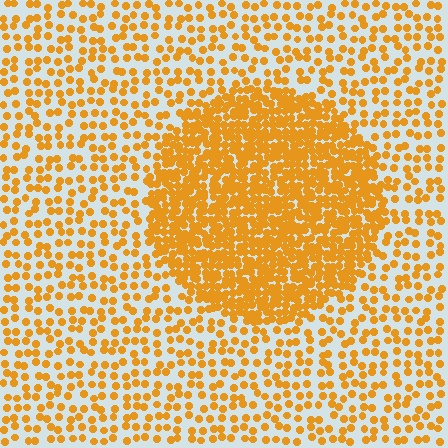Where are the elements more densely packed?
The elements are more densely packed inside the circle boundary.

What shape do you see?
I see a circle.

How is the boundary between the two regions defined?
The boundary is defined by a change in element density (approximately 2.6x ratio). All elements are the same color, size, and shape.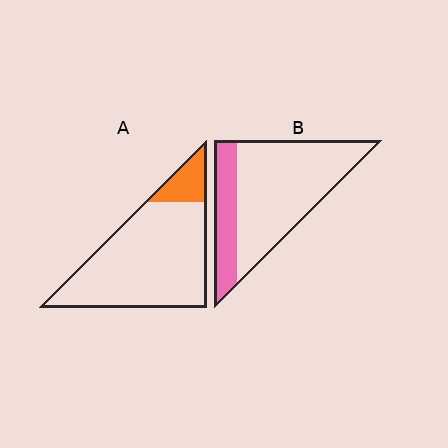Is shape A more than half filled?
No.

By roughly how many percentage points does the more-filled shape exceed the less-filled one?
By roughly 10 percentage points (B over A).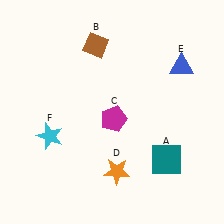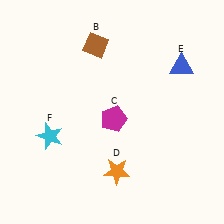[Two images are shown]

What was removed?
The teal square (A) was removed in Image 2.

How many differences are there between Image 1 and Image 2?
There is 1 difference between the two images.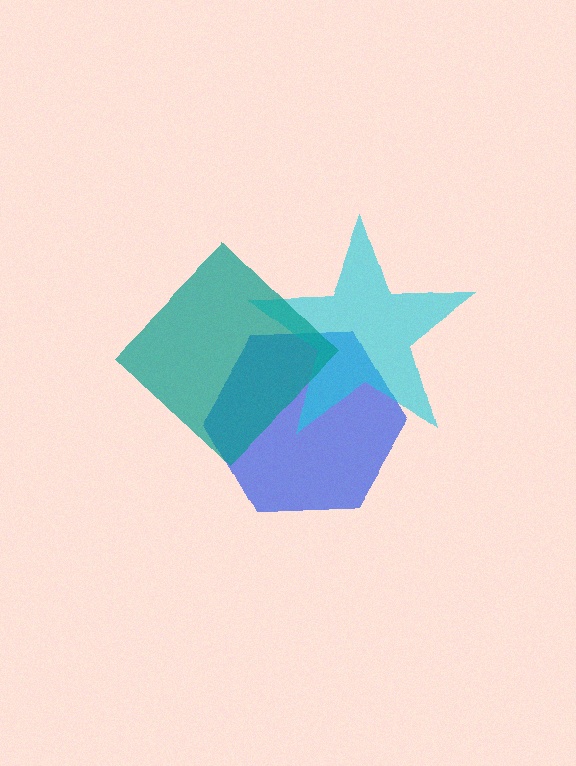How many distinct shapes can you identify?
There are 3 distinct shapes: a blue hexagon, a cyan star, a teal diamond.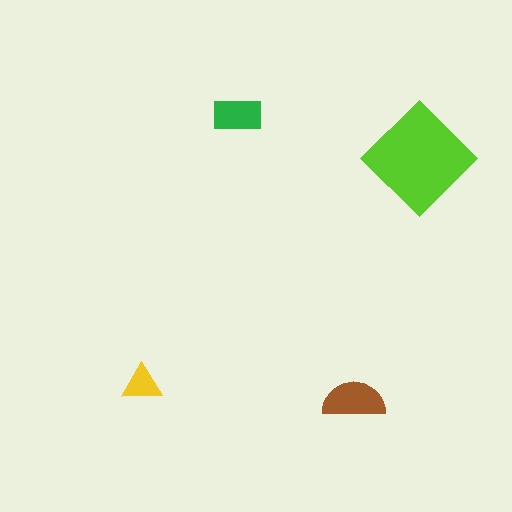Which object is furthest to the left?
The yellow triangle is leftmost.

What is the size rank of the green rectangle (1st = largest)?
3rd.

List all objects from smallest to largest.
The yellow triangle, the green rectangle, the brown semicircle, the lime diamond.